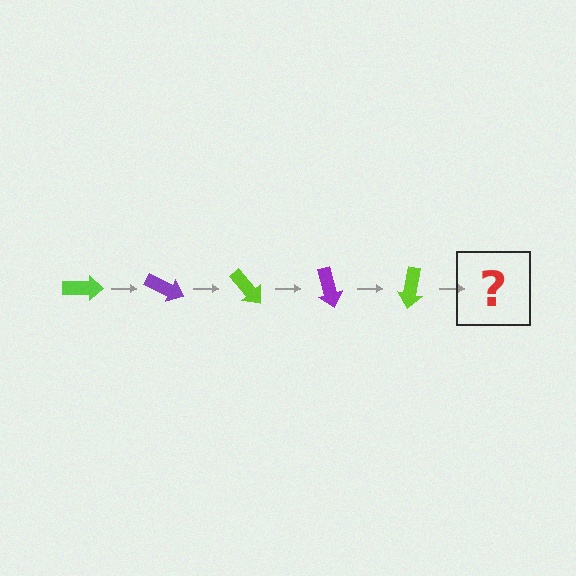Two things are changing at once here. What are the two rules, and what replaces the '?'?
The two rules are that it rotates 25 degrees each step and the color cycles through lime and purple. The '?' should be a purple arrow, rotated 125 degrees from the start.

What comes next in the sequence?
The next element should be a purple arrow, rotated 125 degrees from the start.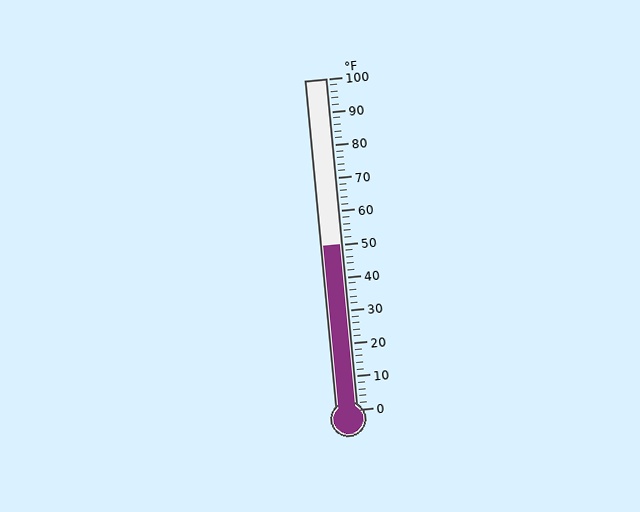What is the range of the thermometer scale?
The thermometer scale ranges from 0°F to 100°F.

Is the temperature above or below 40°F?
The temperature is above 40°F.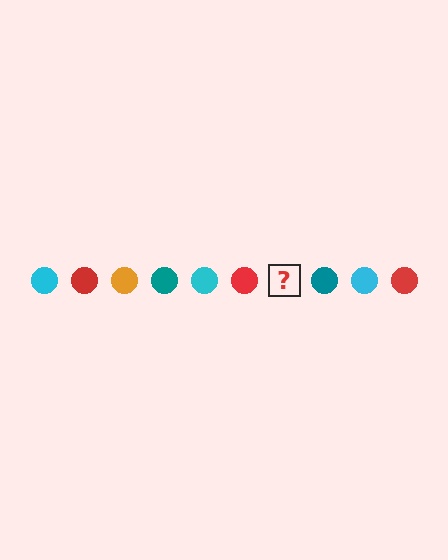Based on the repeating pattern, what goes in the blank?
The blank should be an orange circle.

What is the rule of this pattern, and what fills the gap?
The rule is that the pattern cycles through cyan, red, orange, teal circles. The gap should be filled with an orange circle.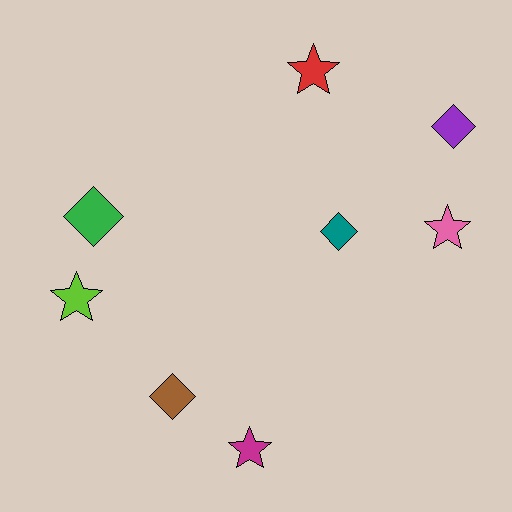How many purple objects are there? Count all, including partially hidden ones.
There is 1 purple object.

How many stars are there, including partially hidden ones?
There are 4 stars.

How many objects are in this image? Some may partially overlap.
There are 8 objects.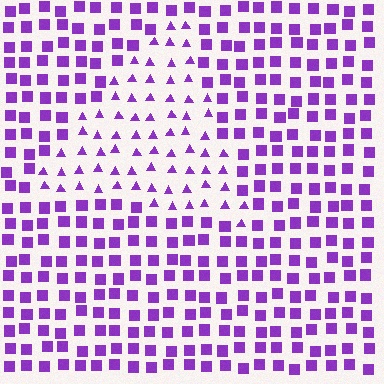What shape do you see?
I see a triangle.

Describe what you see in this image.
The image is filled with small purple elements arranged in a uniform grid. A triangle-shaped region contains triangles, while the surrounding area contains squares. The boundary is defined purely by the change in element shape.